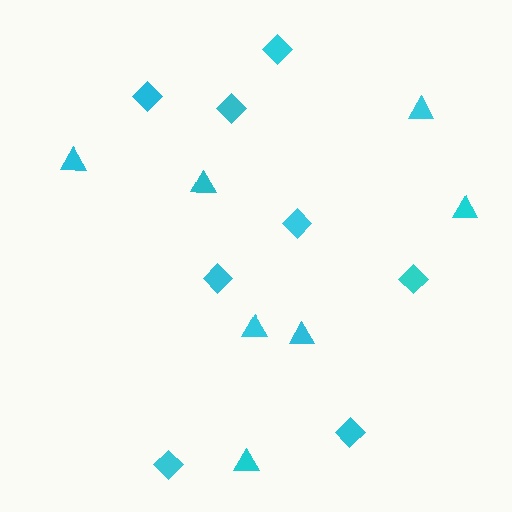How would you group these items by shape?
There are 2 groups: one group of diamonds (8) and one group of triangles (7).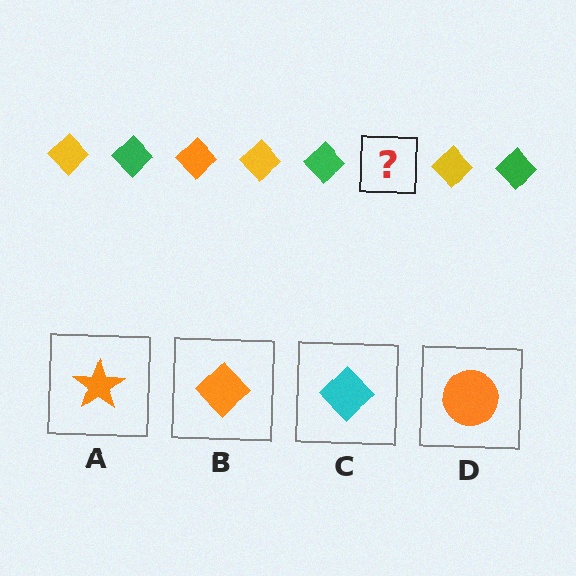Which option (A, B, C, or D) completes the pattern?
B.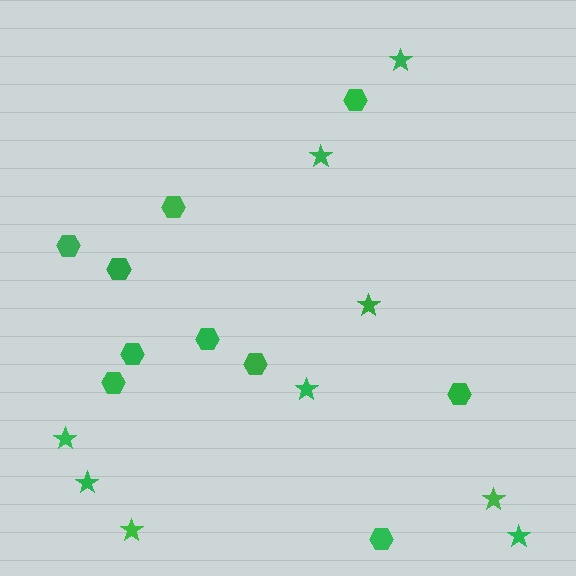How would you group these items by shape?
There are 2 groups: one group of stars (9) and one group of hexagons (10).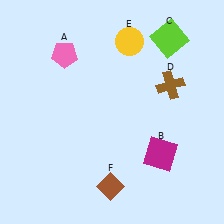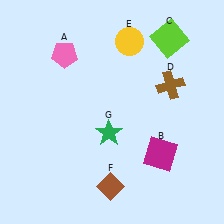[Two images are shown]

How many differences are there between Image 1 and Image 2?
There is 1 difference between the two images.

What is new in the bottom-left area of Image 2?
A green star (G) was added in the bottom-left area of Image 2.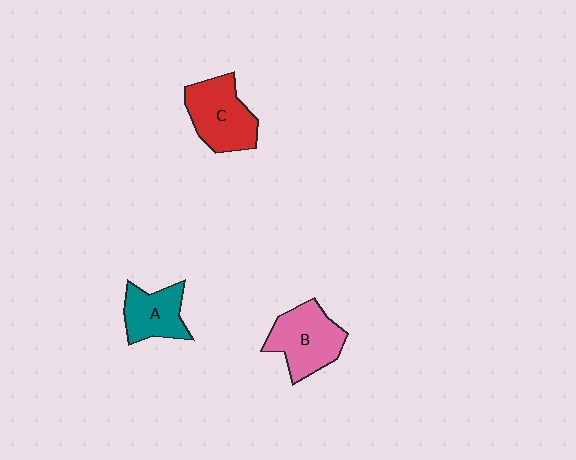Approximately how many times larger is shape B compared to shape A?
Approximately 1.3 times.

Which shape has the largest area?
Shape B (pink).